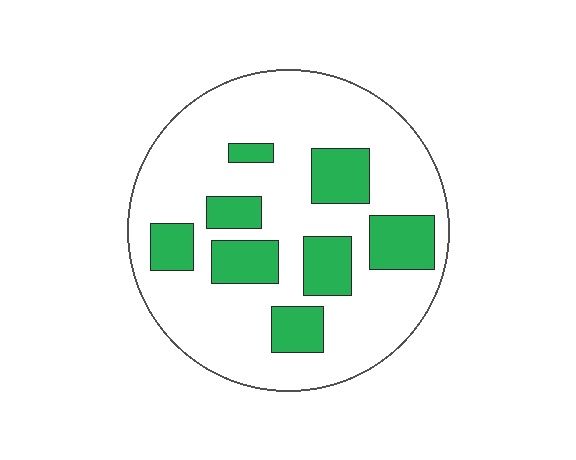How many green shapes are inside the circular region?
8.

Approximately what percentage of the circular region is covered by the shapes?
Approximately 25%.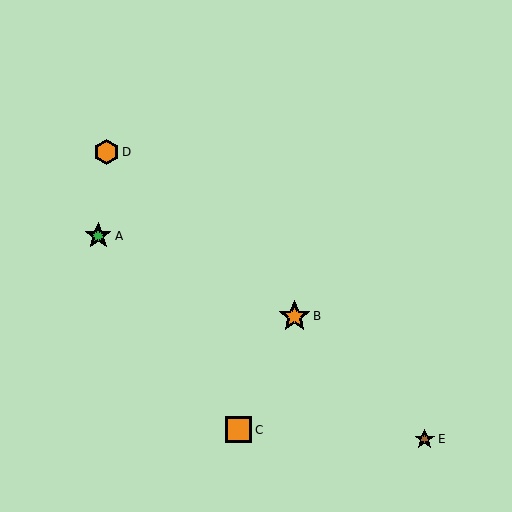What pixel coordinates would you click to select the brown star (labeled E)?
Click at (425, 439) to select the brown star E.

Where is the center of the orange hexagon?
The center of the orange hexagon is at (107, 152).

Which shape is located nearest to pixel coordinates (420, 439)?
The brown star (labeled E) at (425, 439) is nearest to that location.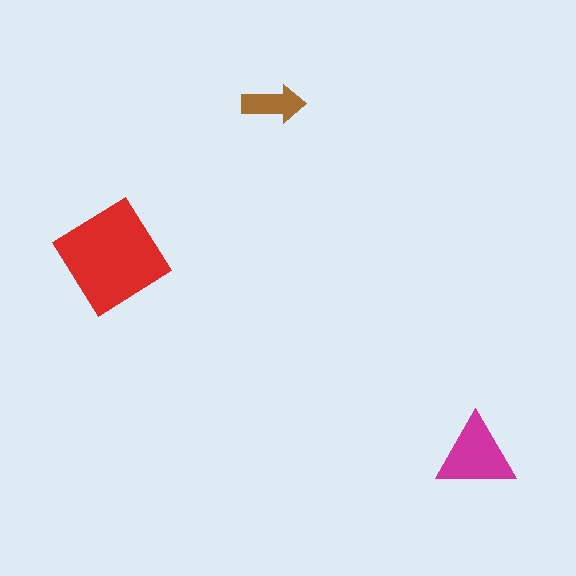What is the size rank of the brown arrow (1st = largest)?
3rd.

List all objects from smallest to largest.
The brown arrow, the magenta triangle, the red diamond.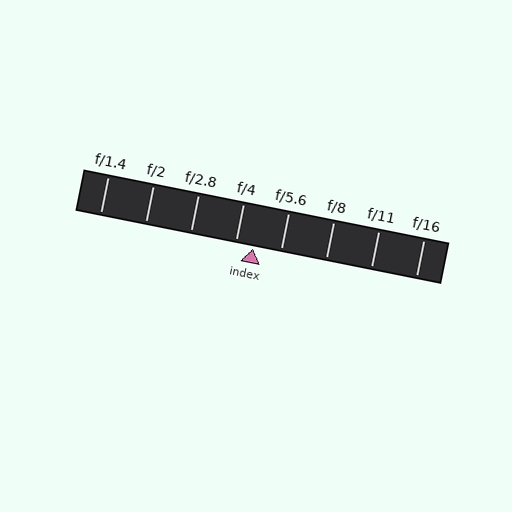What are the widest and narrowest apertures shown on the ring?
The widest aperture shown is f/1.4 and the narrowest is f/16.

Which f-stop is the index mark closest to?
The index mark is closest to f/4.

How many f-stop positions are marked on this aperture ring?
There are 8 f-stop positions marked.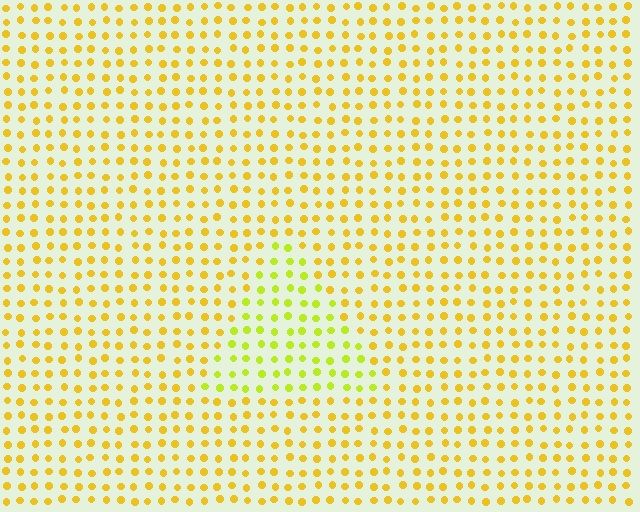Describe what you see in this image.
The image is filled with small yellow elements in a uniform arrangement. A triangle-shaped region is visible where the elements are tinted to a slightly different hue, forming a subtle color boundary.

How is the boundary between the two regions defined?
The boundary is defined purely by a slight shift in hue (about 28 degrees). Spacing, size, and orientation are identical on both sides.